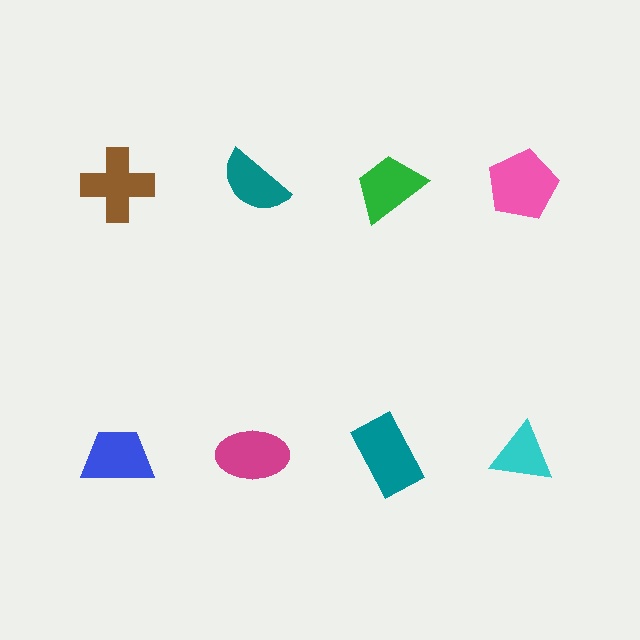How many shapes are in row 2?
4 shapes.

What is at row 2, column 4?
A cyan triangle.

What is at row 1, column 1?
A brown cross.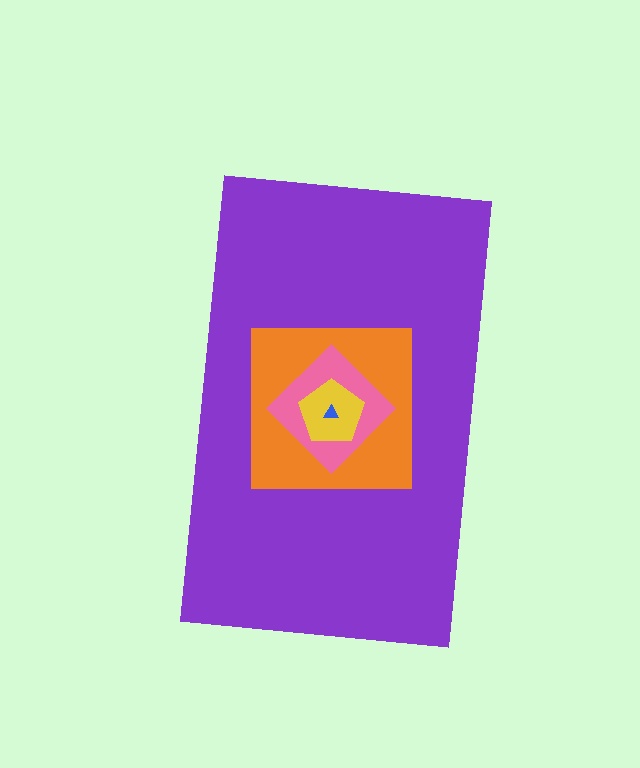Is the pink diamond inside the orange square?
Yes.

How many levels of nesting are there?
5.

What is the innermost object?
The blue triangle.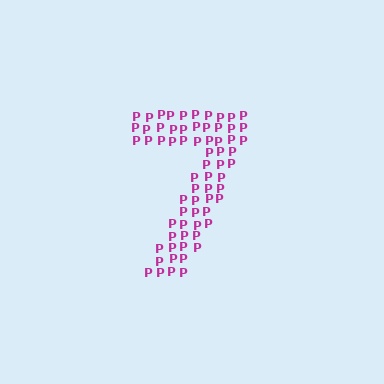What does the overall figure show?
The overall figure shows the digit 7.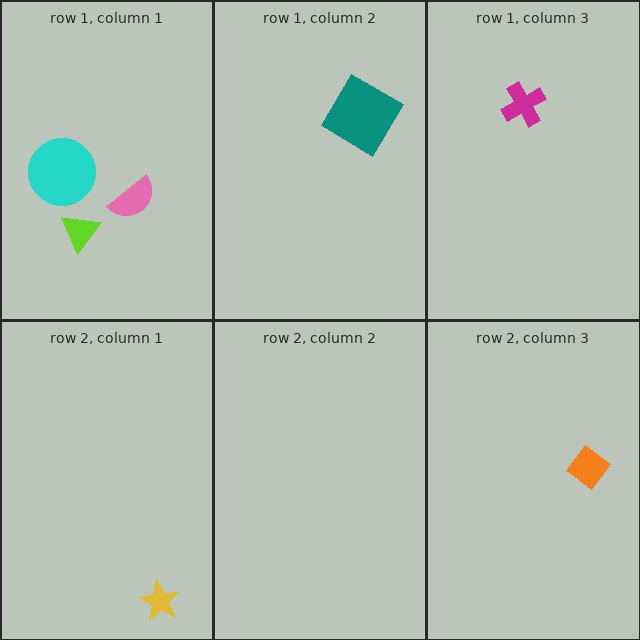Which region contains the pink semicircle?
The row 1, column 1 region.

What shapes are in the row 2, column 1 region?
The yellow star.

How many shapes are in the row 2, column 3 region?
1.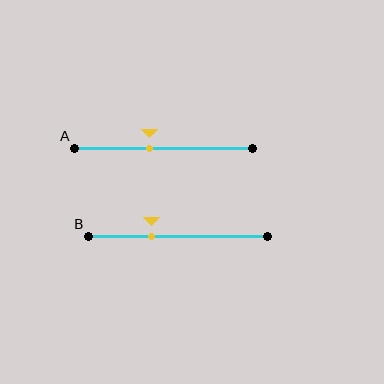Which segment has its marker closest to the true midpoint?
Segment A has its marker closest to the true midpoint.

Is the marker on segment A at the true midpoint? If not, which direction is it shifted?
No, the marker on segment A is shifted to the left by about 8% of the segment length.